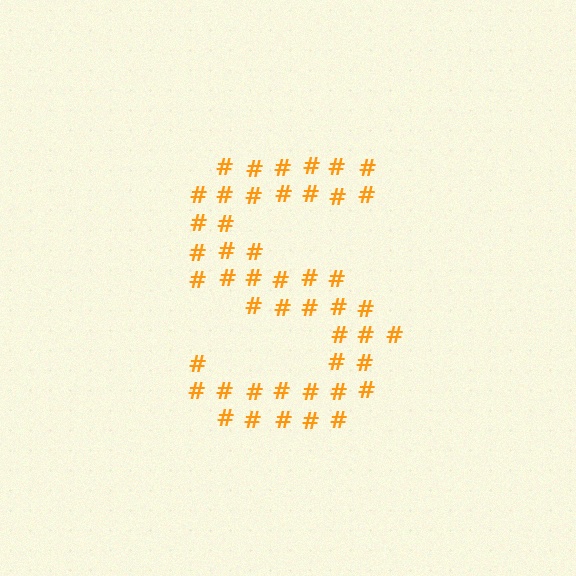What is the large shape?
The large shape is the letter S.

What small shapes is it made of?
It is made of small hash symbols.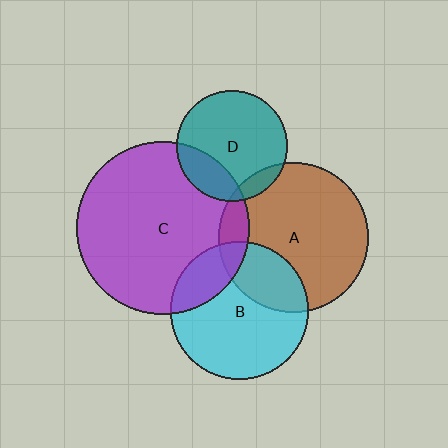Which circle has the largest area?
Circle C (purple).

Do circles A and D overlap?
Yes.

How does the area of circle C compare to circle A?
Approximately 1.3 times.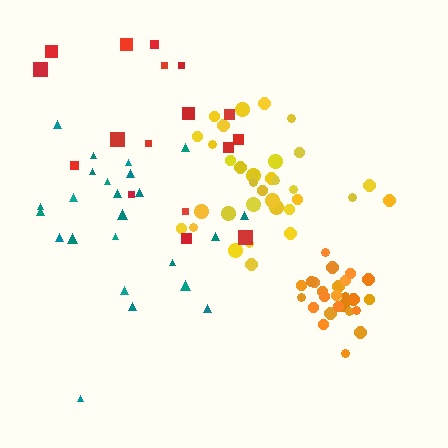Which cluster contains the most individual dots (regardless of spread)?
Yellow (34).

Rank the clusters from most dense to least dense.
orange, yellow, teal, red.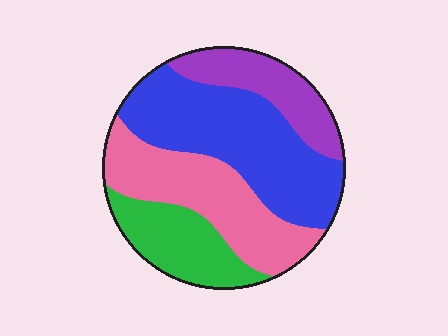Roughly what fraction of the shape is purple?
Purple covers 16% of the shape.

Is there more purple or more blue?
Blue.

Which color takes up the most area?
Blue, at roughly 40%.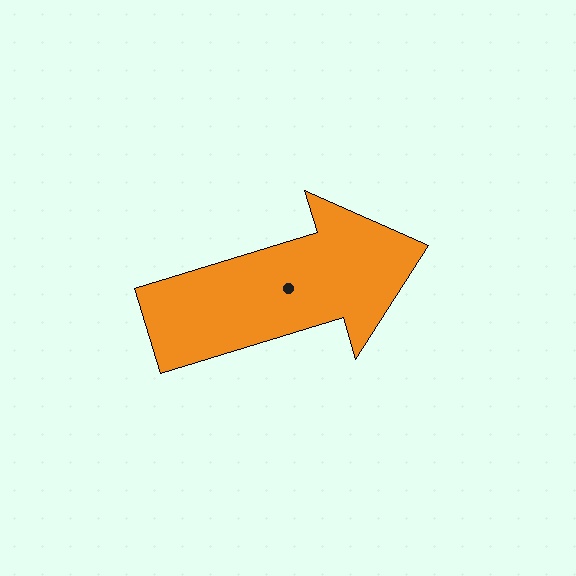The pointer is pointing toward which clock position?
Roughly 2 o'clock.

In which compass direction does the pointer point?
East.